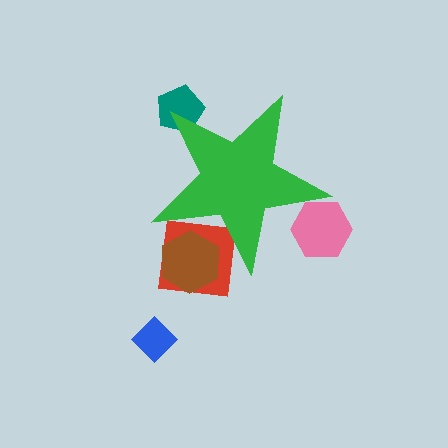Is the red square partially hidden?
Yes, the red square is partially hidden behind the green star.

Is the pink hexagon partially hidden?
Yes, the pink hexagon is partially hidden behind the green star.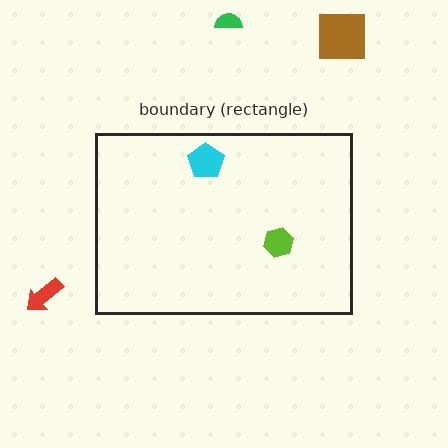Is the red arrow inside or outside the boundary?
Outside.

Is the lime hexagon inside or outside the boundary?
Inside.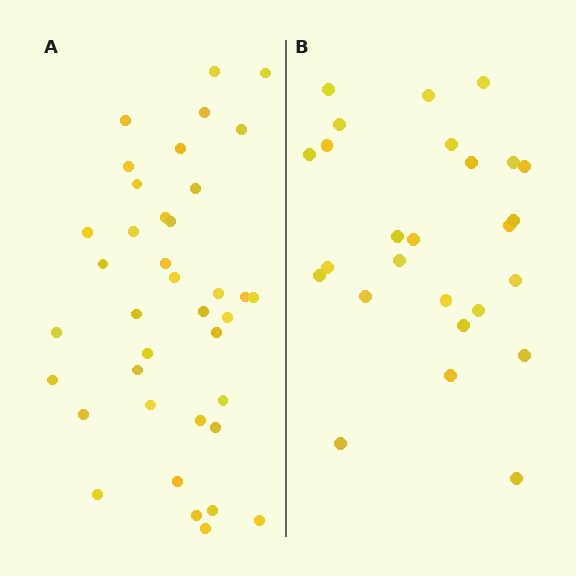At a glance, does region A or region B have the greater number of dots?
Region A (the left region) has more dots.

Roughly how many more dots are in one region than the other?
Region A has roughly 12 or so more dots than region B.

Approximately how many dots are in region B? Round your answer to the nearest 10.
About 30 dots. (The exact count is 26, which rounds to 30.)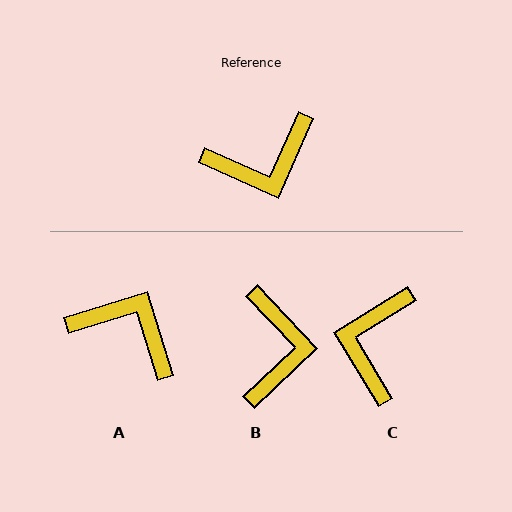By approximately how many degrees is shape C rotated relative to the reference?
Approximately 125 degrees clockwise.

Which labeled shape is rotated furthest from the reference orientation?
A, about 131 degrees away.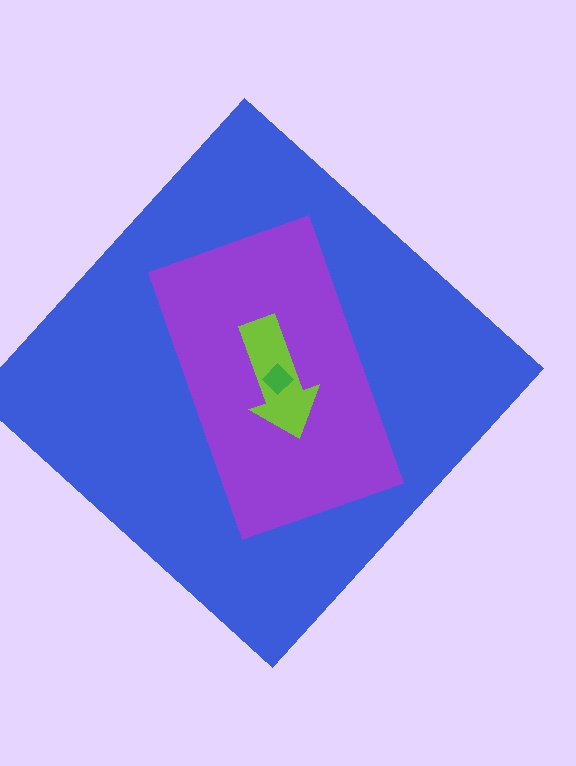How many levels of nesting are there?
4.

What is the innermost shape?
The green diamond.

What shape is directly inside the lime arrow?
The green diamond.